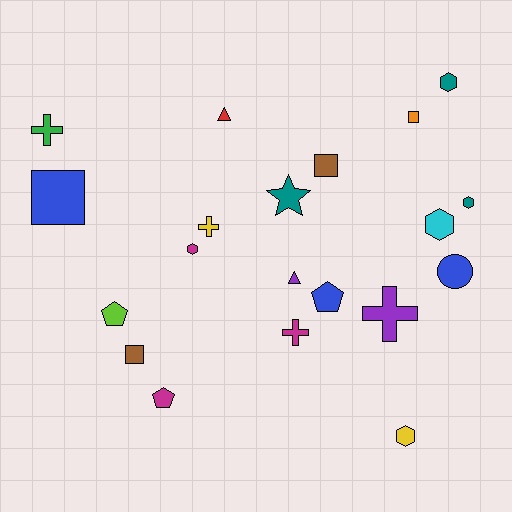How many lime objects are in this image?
There is 1 lime object.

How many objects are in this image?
There are 20 objects.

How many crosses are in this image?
There are 4 crosses.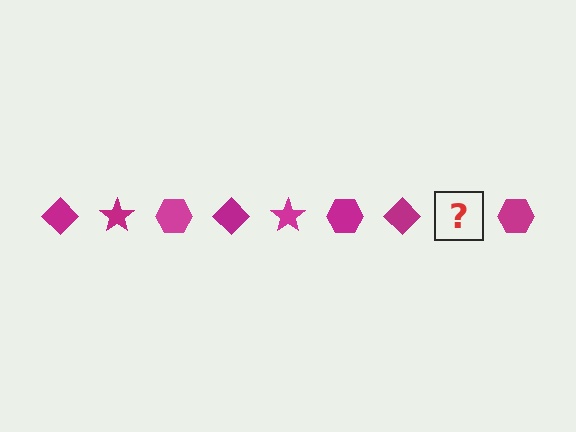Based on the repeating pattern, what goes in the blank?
The blank should be a magenta star.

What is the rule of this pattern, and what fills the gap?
The rule is that the pattern cycles through diamond, star, hexagon shapes in magenta. The gap should be filled with a magenta star.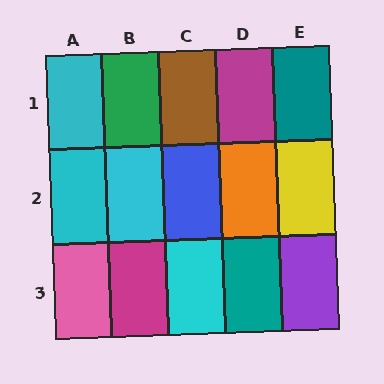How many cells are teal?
2 cells are teal.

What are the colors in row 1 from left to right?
Cyan, green, brown, magenta, teal.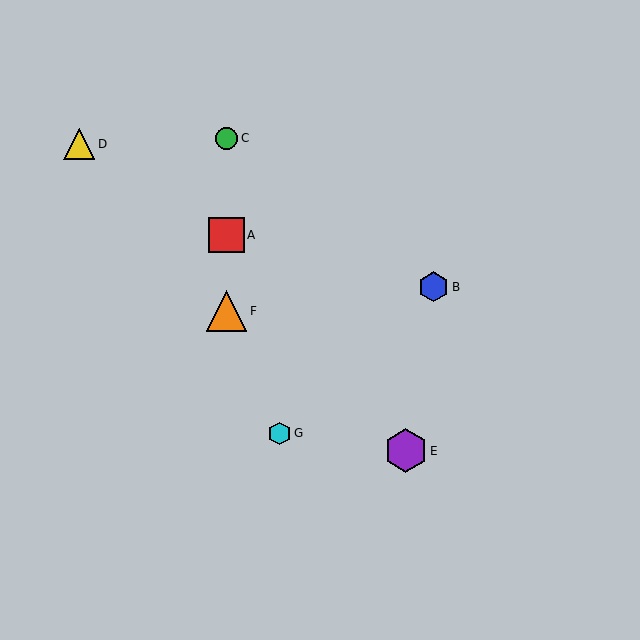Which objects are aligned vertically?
Objects A, C, F are aligned vertically.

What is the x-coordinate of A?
Object A is at x≈226.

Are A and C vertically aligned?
Yes, both are at x≈226.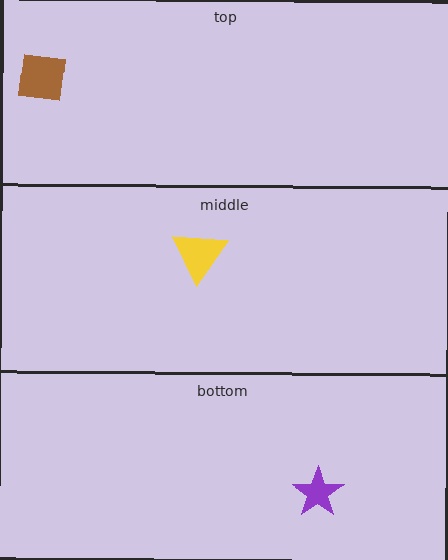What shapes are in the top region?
The brown square.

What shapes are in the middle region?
The yellow triangle.